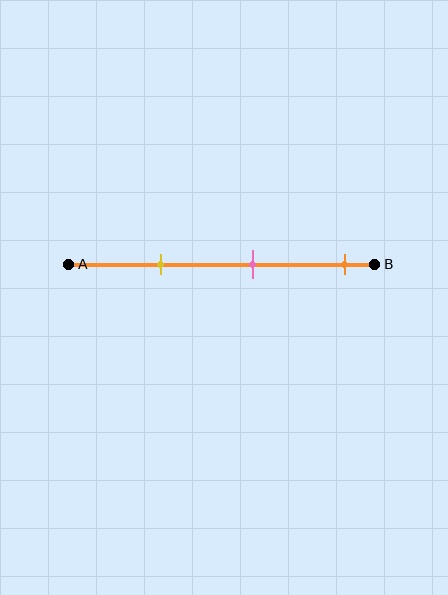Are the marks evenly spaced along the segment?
Yes, the marks are approximately evenly spaced.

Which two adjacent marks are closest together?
The yellow and pink marks are the closest adjacent pair.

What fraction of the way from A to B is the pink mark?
The pink mark is approximately 60% (0.6) of the way from A to B.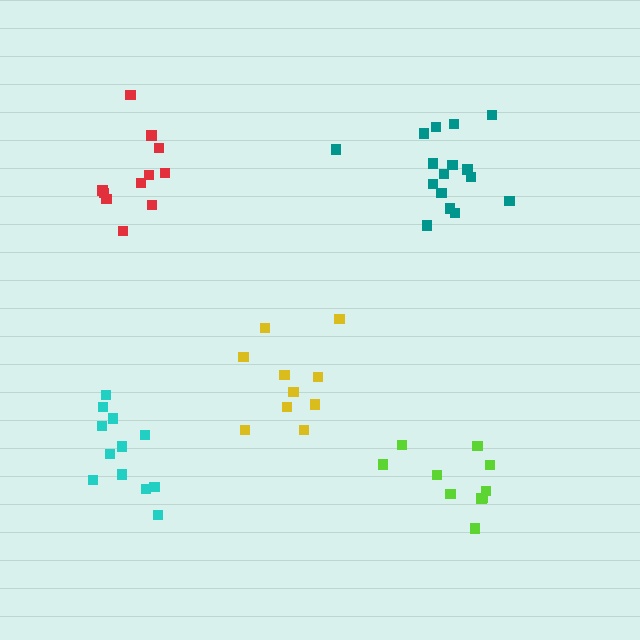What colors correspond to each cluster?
The clusters are colored: yellow, red, lime, cyan, teal.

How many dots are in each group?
Group 1: 10 dots, Group 2: 11 dots, Group 3: 10 dots, Group 4: 12 dots, Group 5: 16 dots (59 total).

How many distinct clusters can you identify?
There are 5 distinct clusters.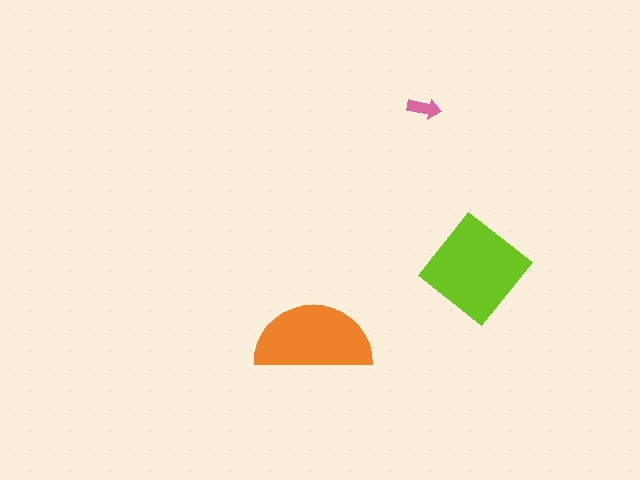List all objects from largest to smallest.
The lime diamond, the orange semicircle, the pink arrow.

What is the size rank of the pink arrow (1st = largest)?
3rd.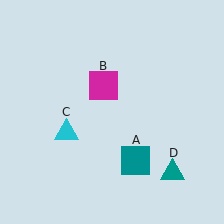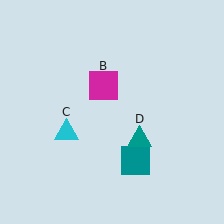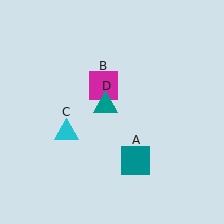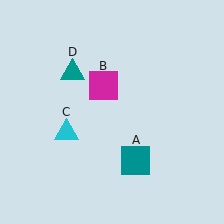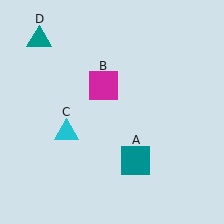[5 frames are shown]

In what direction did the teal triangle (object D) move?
The teal triangle (object D) moved up and to the left.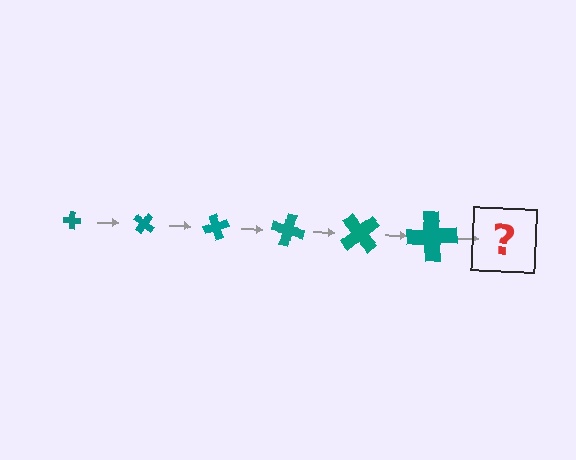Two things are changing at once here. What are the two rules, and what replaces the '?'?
The two rules are that the cross grows larger each step and it rotates 35 degrees each step. The '?' should be a cross, larger than the previous one and rotated 210 degrees from the start.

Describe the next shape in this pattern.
It should be a cross, larger than the previous one and rotated 210 degrees from the start.